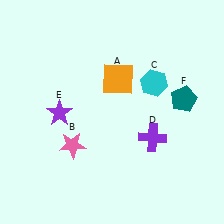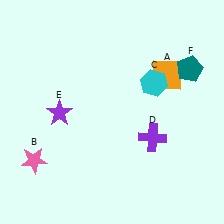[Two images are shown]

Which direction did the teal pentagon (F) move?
The teal pentagon (F) moved up.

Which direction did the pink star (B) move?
The pink star (B) moved left.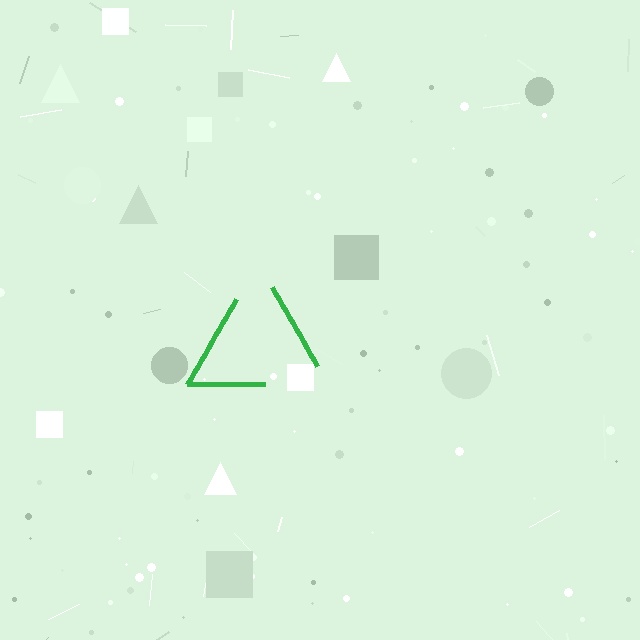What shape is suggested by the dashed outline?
The dashed outline suggests a triangle.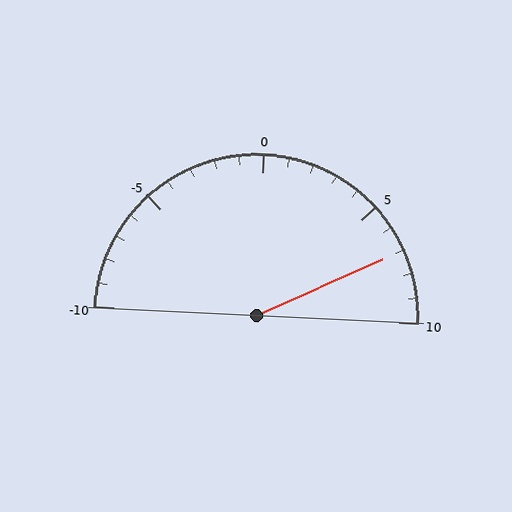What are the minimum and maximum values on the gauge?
The gauge ranges from -10 to 10.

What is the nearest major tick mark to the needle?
The nearest major tick mark is 5.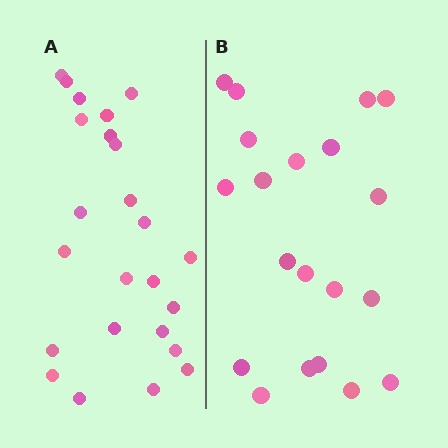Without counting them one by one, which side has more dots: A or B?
Region A (the left region) has more dots.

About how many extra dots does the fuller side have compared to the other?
Region A has about 4 more dots than region B.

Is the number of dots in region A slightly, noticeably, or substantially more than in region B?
Region A has only slightly more — the two regions are fairly close. The ratio is roughly 1.2 to 1.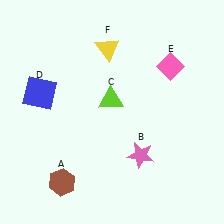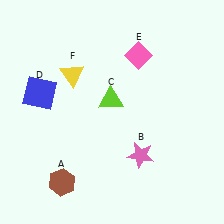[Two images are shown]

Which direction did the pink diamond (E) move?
The pink diamond (E) moved left.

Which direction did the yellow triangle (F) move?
The yellow triangle (F) moved left.